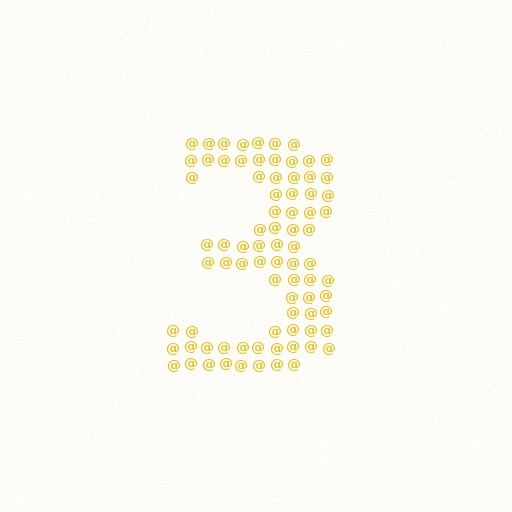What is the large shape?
The large shape is the digit 3.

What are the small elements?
The small elements are at signs.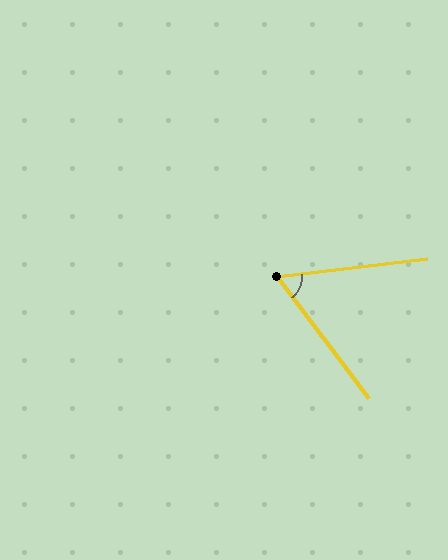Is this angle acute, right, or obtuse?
It is acute.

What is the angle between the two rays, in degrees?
Approximately 60 degrees.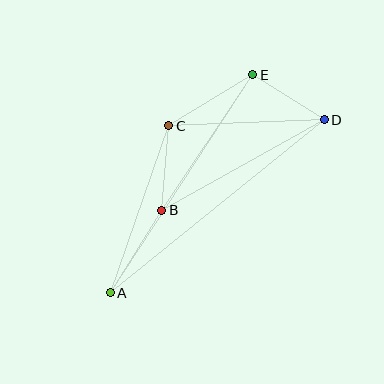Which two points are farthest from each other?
Points A and D are farthest from each other.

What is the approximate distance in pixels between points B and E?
The distance between B and E is approximately 163 pixels.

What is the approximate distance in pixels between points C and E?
The distance between C and E is approximately 99 pixels.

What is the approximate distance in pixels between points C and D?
The distance between C and D is approximately 156 pixels.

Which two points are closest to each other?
Points D and E are closest to each other.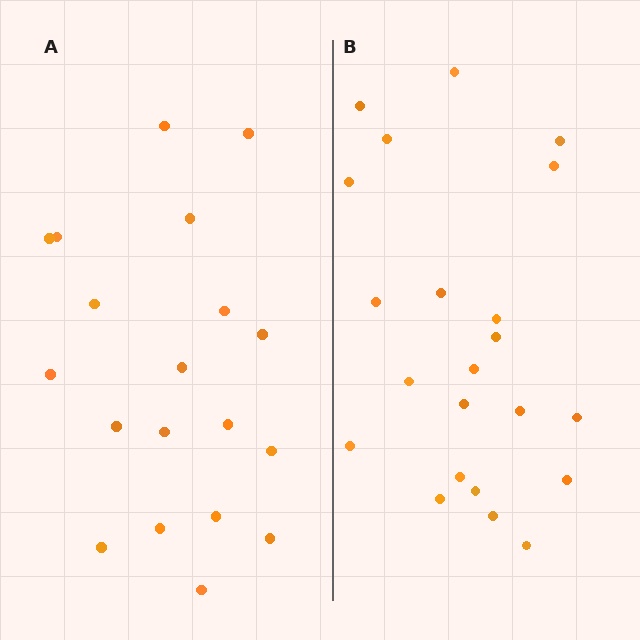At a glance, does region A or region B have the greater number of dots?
Region B (the right region) has more dots.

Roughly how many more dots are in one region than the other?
Region B has just a few more — roughly 2 or 3 more dots than region A.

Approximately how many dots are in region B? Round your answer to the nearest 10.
About 20 dots. (The exact count is 22, which rounds to 20.)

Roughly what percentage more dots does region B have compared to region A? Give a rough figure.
About 15% more.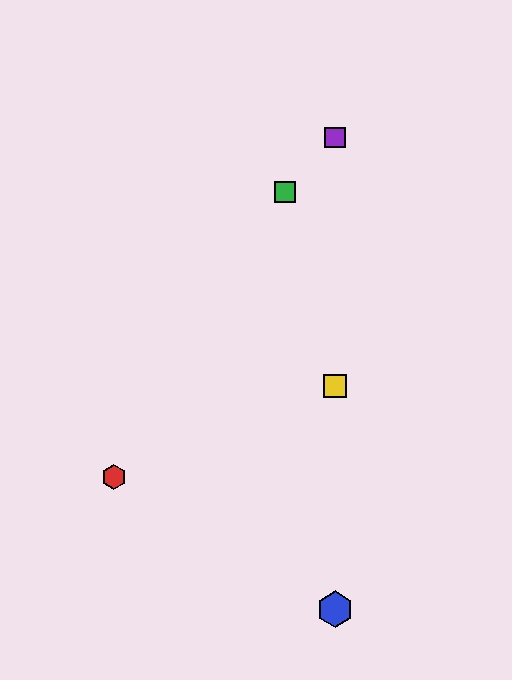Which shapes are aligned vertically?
The blue hexagon, the yellow square, the purple square are aligned vertically.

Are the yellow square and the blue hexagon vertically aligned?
Yes, both are at x≈335.